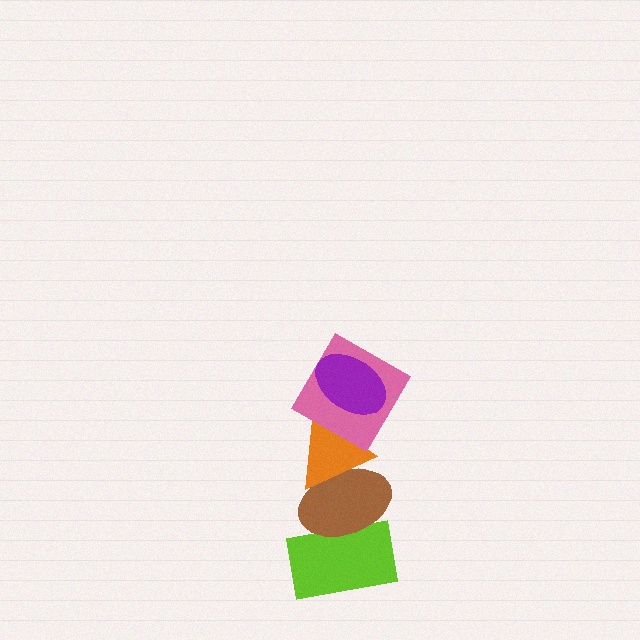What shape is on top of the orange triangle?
The pink square is on top of the orange triangle.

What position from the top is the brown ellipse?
The brown ellipse is 4th from the top.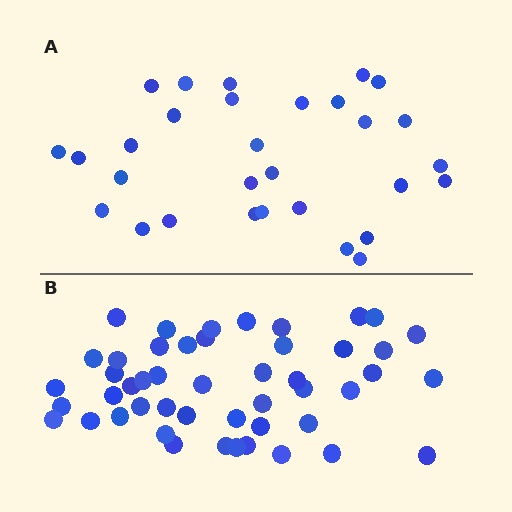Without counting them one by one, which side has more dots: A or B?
Region B (the bottom region) has more dots.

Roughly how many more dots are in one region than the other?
Region B has approximately 20 more dots than region A.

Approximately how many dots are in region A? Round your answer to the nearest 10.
About 30 dots.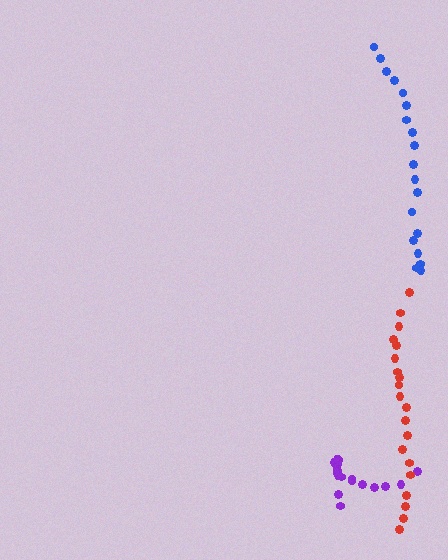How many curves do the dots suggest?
There are 3 distinct paths.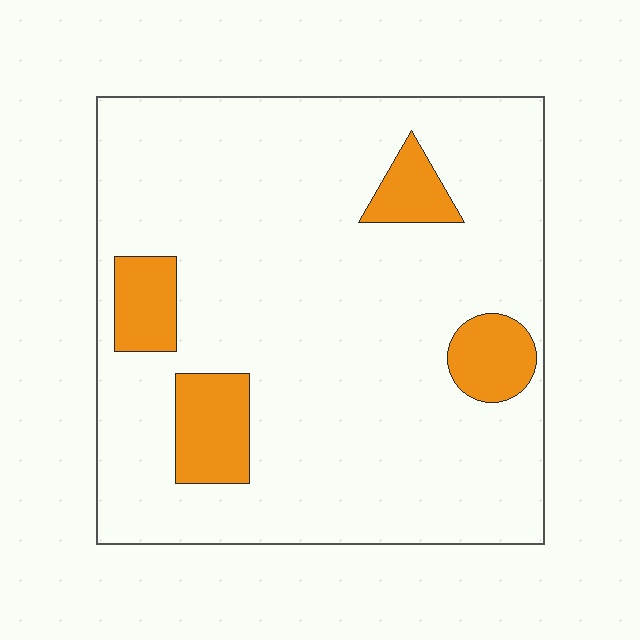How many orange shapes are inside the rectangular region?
4.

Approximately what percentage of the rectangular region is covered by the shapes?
Approximately 15%.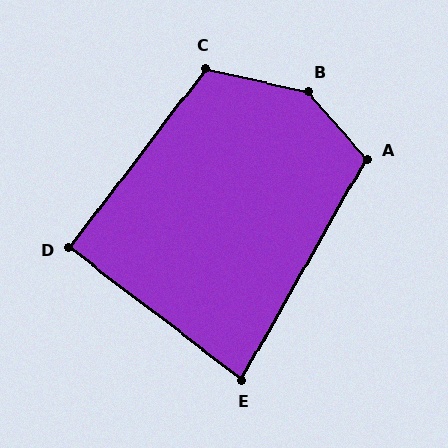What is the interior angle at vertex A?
Approximately 109 degrees (obtuse).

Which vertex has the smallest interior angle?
E, at approximately 82 degrees.